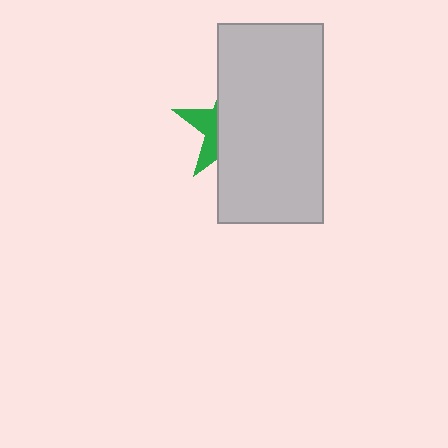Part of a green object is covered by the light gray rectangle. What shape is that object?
It is a star.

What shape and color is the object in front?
The object in front is a light gray rectangle.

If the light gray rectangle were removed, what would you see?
You would see the complete green star.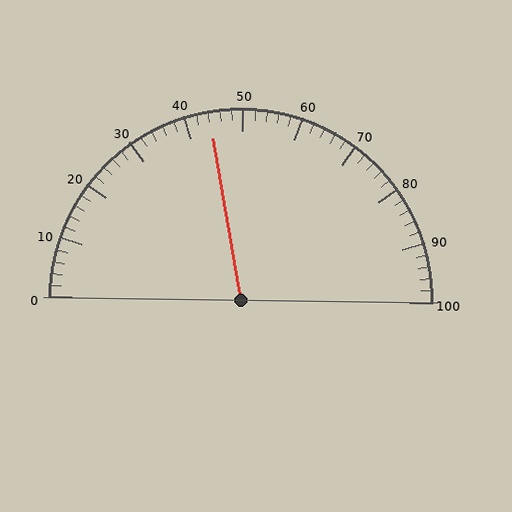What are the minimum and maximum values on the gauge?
The gauge ranges from 0 to 100.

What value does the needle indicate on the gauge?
The needle indicates approximately 44.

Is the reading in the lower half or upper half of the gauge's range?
The reading is in the lower half of the range (0 to 100).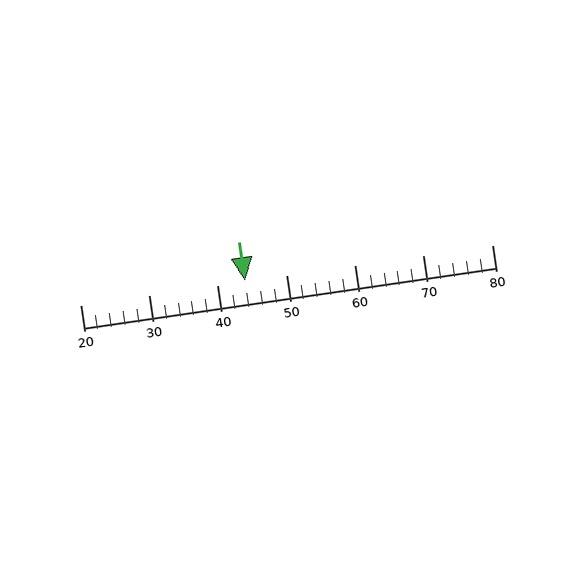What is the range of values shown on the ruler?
The ruler shows values from 20 to 80.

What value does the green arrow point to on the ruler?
The green arrow points to approximately 44.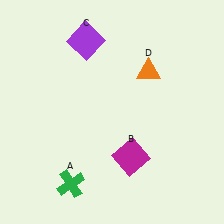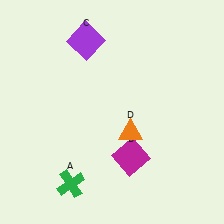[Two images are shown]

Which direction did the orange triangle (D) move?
The orange triangle (D) moved down.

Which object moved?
The orange triangle (D) moved down.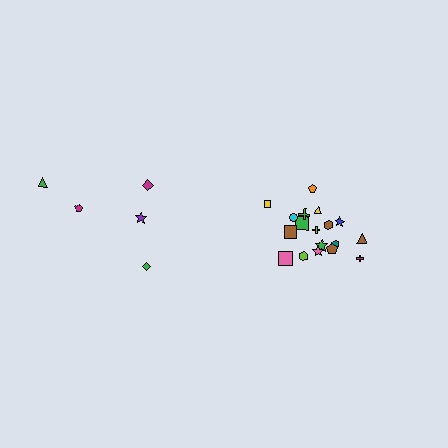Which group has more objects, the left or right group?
The right group.